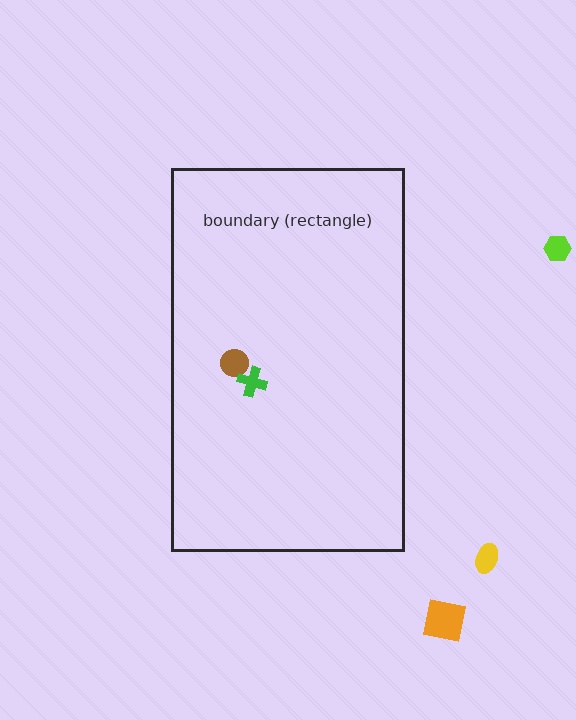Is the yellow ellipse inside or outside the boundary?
Outside.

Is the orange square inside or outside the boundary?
Outside.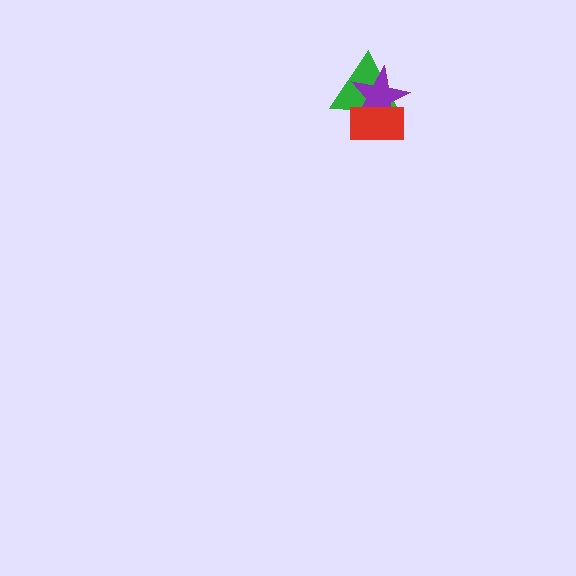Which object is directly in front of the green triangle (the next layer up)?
The purple star is directly in front of the green triangle.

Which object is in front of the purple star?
The red rectangle is in front of the purple star.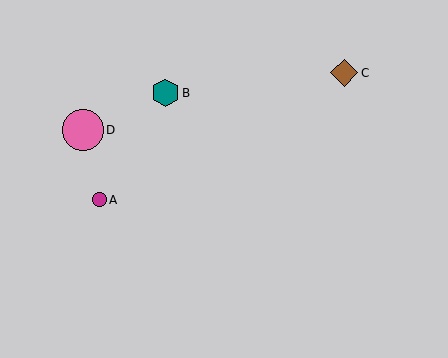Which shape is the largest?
The pink circle (labeled D) is the largest.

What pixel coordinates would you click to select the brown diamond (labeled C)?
Click at (344, 73) to select the brown diamond C.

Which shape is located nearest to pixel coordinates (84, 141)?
The pink circle (labeled D) at (83, 130) is nearest to that location.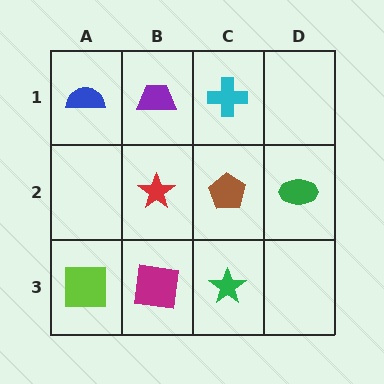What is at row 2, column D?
A green ellipse.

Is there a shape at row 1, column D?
No, that cell is empty.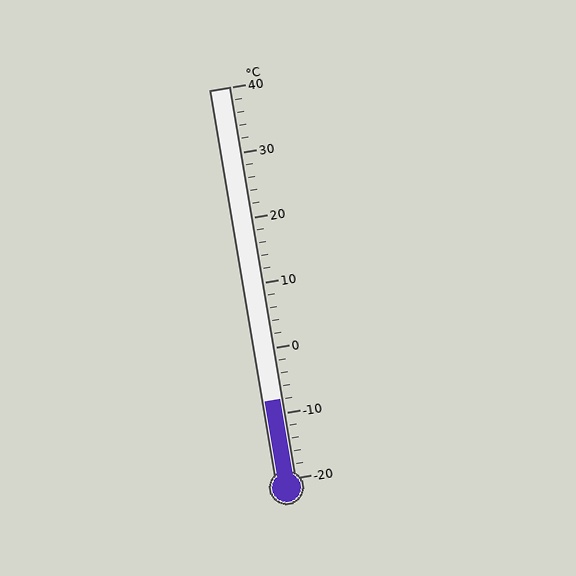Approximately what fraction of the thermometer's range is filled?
The thermometer is filled to approximately 20% of its range.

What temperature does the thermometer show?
The thermometer shows approximately -8°C.